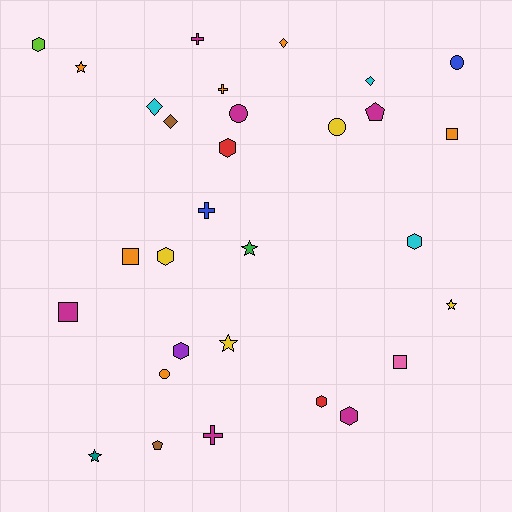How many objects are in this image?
There are 30 objects.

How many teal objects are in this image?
There is 1 teal object.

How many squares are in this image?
There are 4 squares.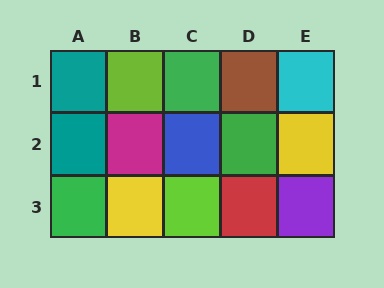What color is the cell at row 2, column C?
Blue.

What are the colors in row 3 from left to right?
Green, yellow, lime, red, purple.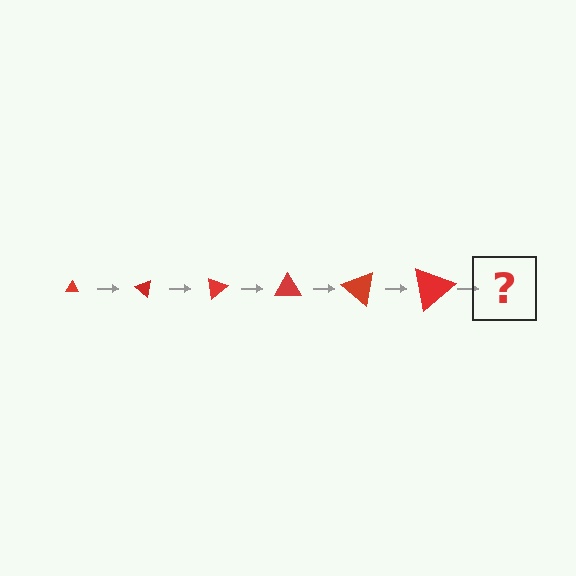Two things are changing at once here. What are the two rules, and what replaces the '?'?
The two rules are that the triangle grows larger each step and it rotates 40 degrees each step. The '?' should be a triangle, larger than the previous one and rotated 240 degrees from the start.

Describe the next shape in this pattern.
It should be a triangle, larger than the previous one and rotated 240 degrees from the start.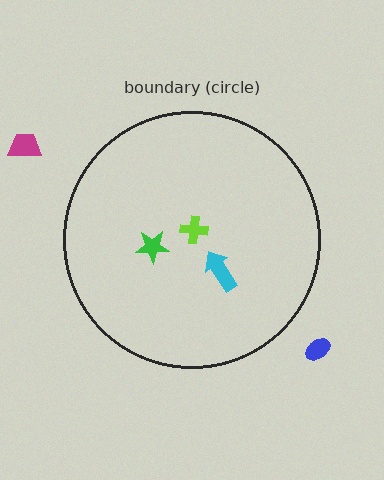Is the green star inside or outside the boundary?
Inside.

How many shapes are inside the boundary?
3 inside, 2 outside.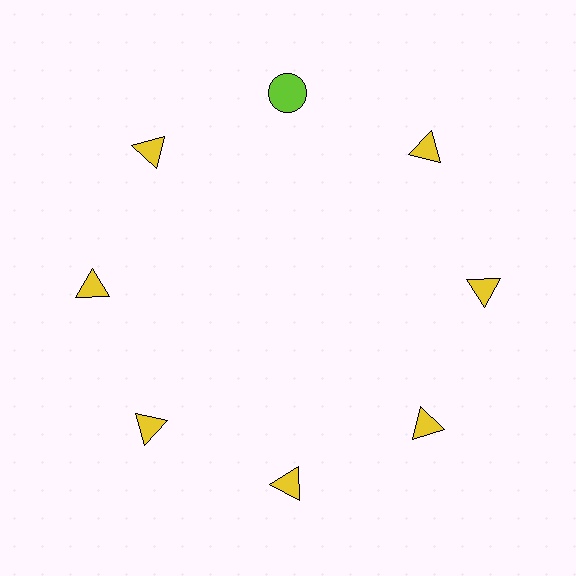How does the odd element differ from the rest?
It differs in both color (lime instead of yellow) and shape (circle instead of triangle).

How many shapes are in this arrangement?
There are 8 shapes arranged in a ring pattern.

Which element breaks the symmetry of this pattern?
The lime circle at roughly the 12 o'clock position breaks the symmetry. All other shapes are yellow triangles.